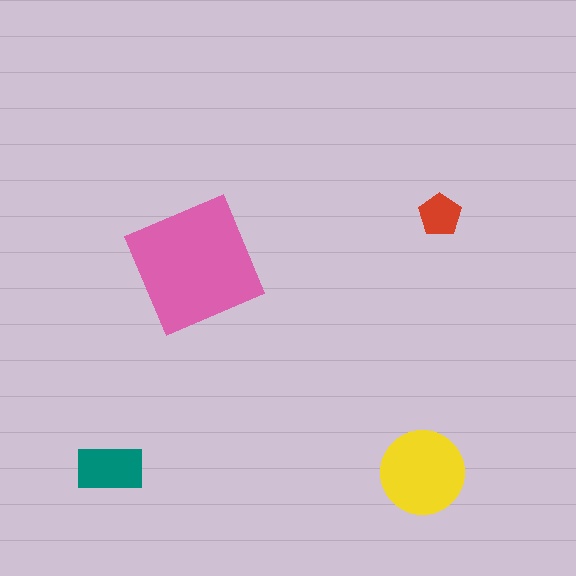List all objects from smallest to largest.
The red pentagon, the teal rectangle, the yellow circle, the pink square.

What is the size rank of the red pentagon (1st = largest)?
4th.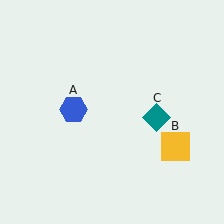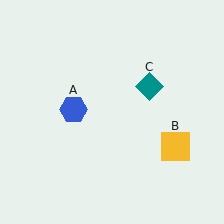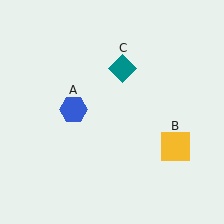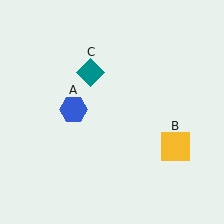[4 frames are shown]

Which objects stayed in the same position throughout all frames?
Blue hexagon (object A) and yellow square (object B) remained stationary.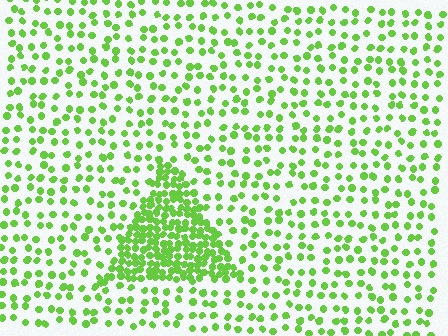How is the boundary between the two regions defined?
The boundary is defined by a change in element density (approximately 2.8x ratio). All elements are the same color, size, and shape.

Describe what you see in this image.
The image contains small lime elements arranged at two different densities. A triangle-shaped region is visible where the elements are more densely packed than the surrounding area.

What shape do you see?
I see a triangle.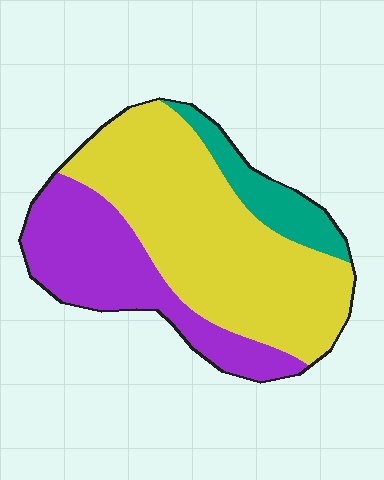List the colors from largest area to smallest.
From largest to smallest: yellow, purple, teal.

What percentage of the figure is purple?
Purple covers around 30% of the figure.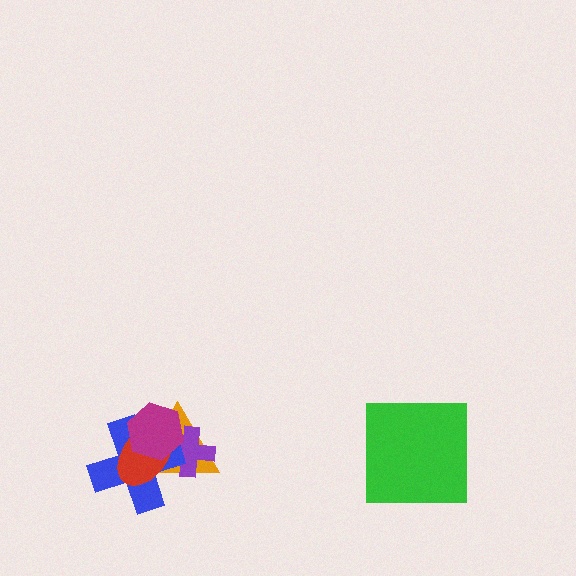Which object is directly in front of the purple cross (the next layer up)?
The blue cross is directly in front of the purple cross.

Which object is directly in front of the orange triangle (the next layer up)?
The purple cross is directly in front of the orange triangle.